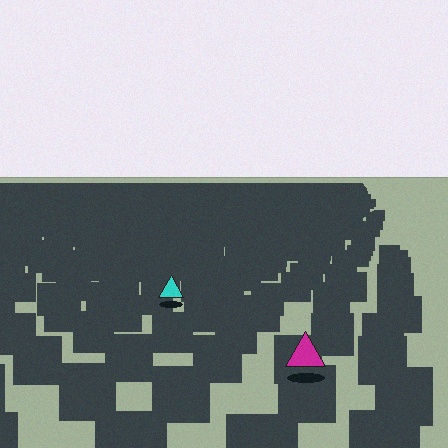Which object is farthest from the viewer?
The cyan triangle is farthest from the viewer. It appears smaller and the ground texture around it is denser.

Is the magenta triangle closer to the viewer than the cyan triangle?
Yes. The magenta triangle is closer — you can tell from the texture gradient: the ground texture is coarser near it.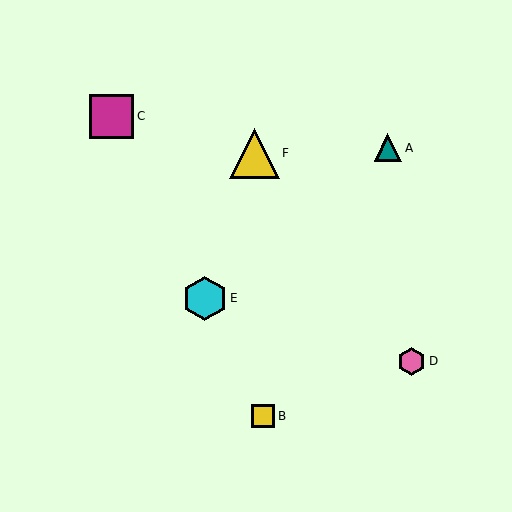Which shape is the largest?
The yellow triangle (labeled F) is the largest.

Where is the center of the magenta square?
The center of the magenta square is at (112, 116).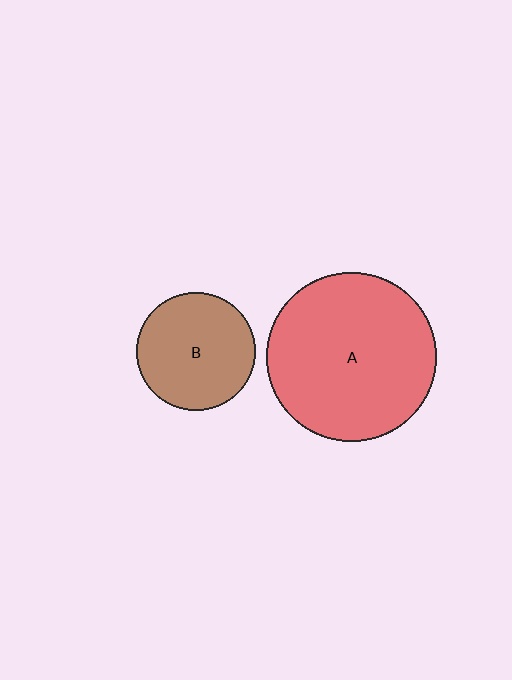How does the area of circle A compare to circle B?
Approximately 2.0 times.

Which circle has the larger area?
Circle A (red).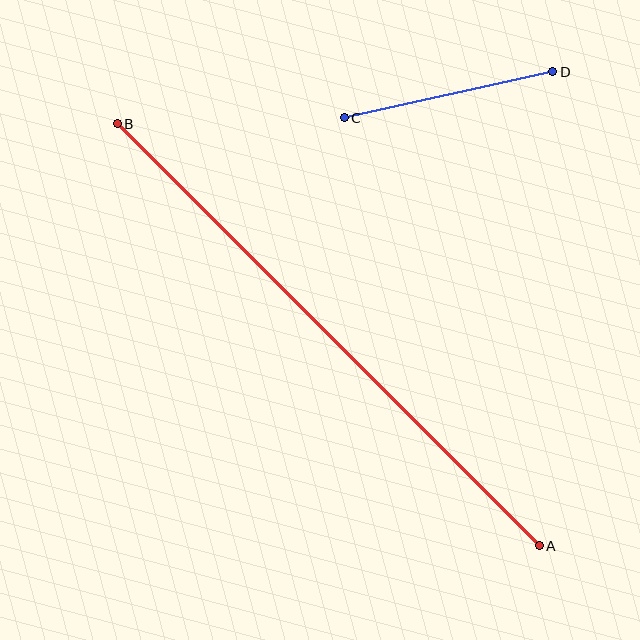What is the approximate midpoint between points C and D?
The midpoint is at approximately (448, 95) pixels.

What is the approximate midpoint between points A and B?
The midpoint is at approximately (328, 335) pixels.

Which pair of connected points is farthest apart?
Points A and B are farthest apart.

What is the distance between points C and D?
The distance is approximately 214 pixels.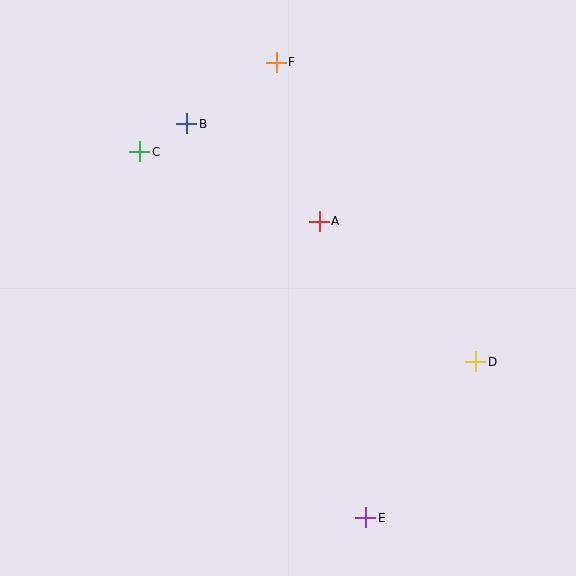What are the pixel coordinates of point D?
Point D is at (476, 362).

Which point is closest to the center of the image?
Point A at (319, 221) is closest to the center.